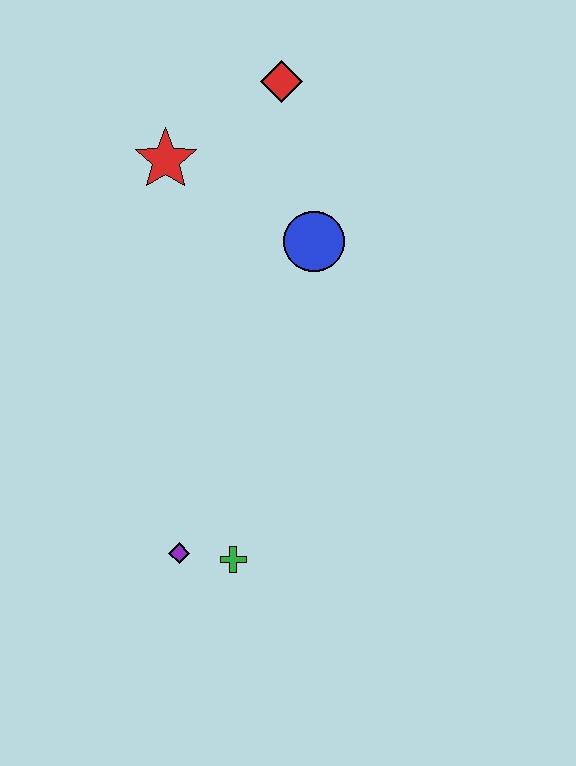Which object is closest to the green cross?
The purple diamond is closest to the green cross.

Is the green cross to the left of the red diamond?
Yes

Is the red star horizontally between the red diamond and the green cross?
No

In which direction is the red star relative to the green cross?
The red star is above the green cross.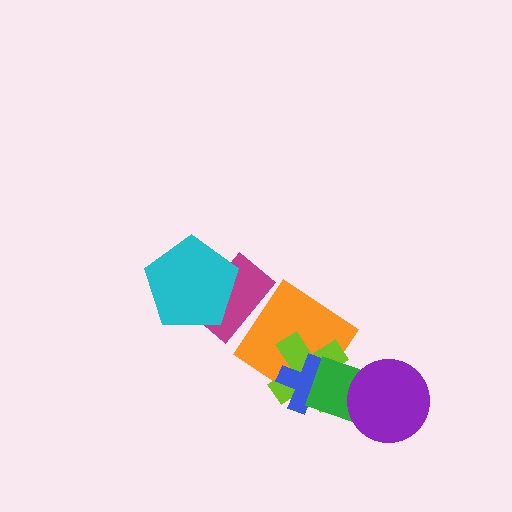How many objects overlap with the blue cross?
3 objects overlap with the blue cross.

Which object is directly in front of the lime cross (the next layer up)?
The blue cross is directly in front of the lime cross.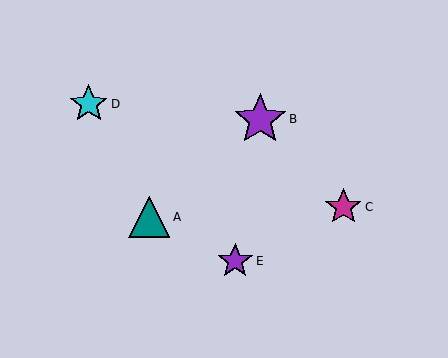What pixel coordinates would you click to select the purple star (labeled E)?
Click at (235, 261) to select the purple star E.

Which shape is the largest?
The purple star (labeled B) is the largest.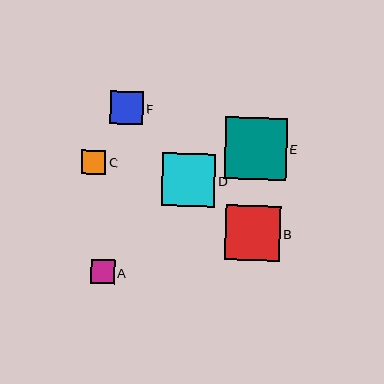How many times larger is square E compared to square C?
Square E is approximately 2.5 times the size of square C.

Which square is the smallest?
Square A is the smallest with a size of approximately 23 pixels.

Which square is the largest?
Square E is the largest with a size of approximately 62 pixels.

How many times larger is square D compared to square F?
Square D is approximately 1.6 times the size of square F.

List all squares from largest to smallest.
From largest to smallest: E, B, D, F, C, A.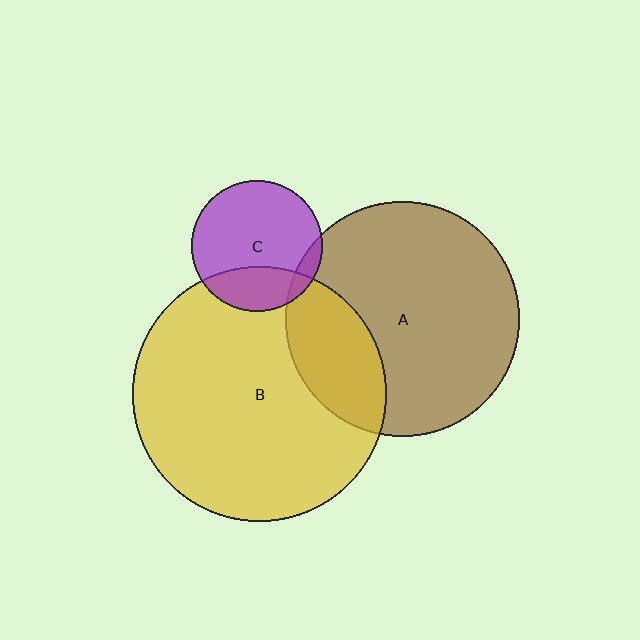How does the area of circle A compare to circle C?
Approximately 3.2 times.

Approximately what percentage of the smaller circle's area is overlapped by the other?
Approximately 25%.